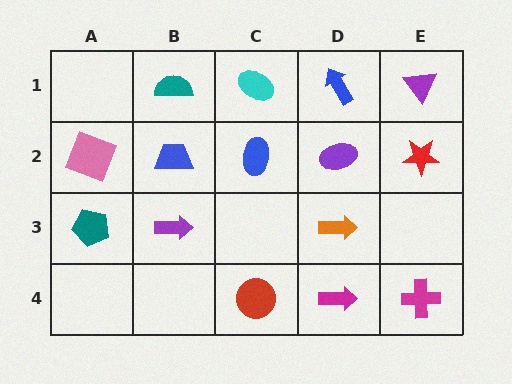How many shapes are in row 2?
5 shapes.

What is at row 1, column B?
A teal semicircle.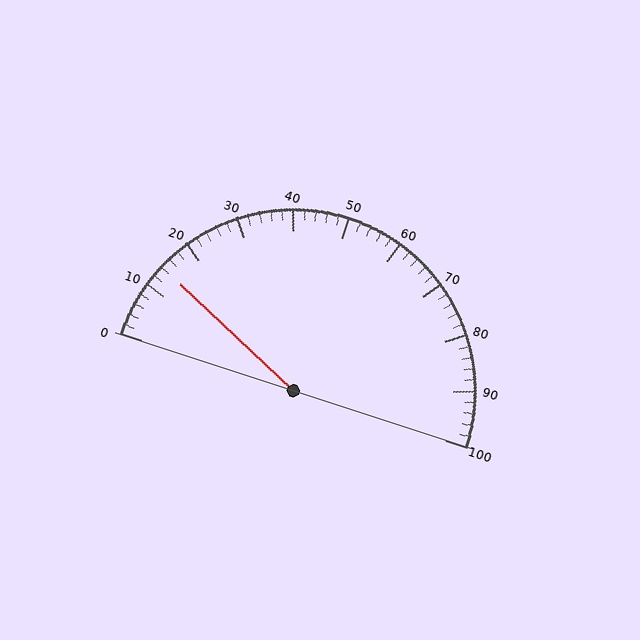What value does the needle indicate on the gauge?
The needle indicates approximately 14.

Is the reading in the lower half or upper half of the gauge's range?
The reading is in the lower half of the range (0 to 100).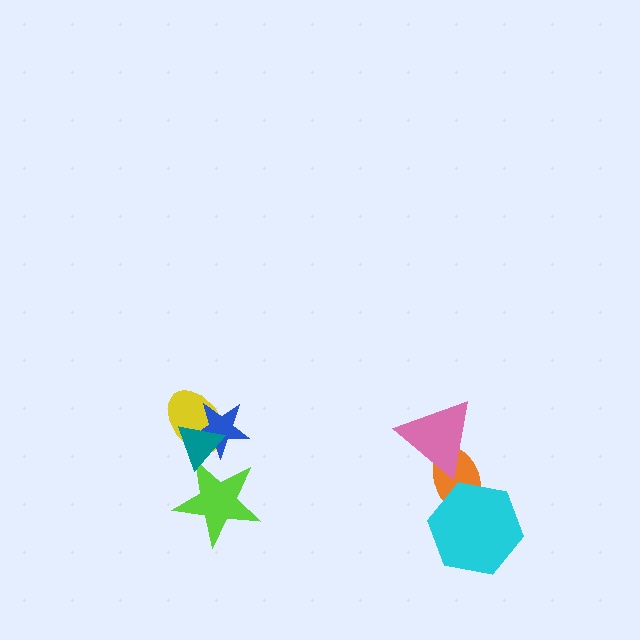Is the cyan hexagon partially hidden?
No, no other shape covers it.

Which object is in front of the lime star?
The teal triangle is in front of the lime star.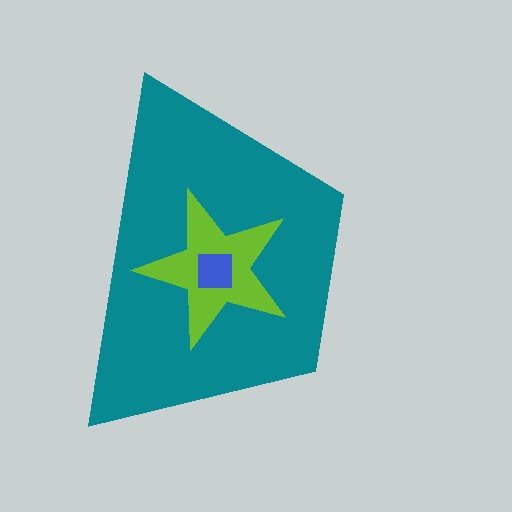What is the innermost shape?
The blue square.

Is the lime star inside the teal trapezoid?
Yes.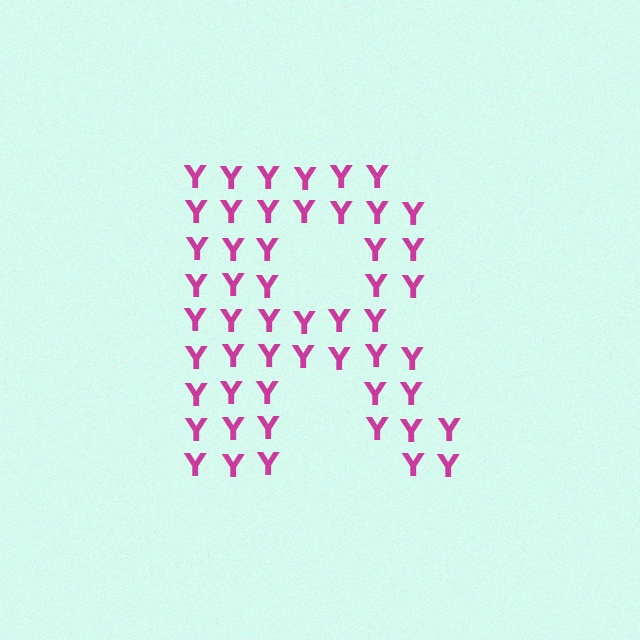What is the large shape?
The large shape is the letter R.